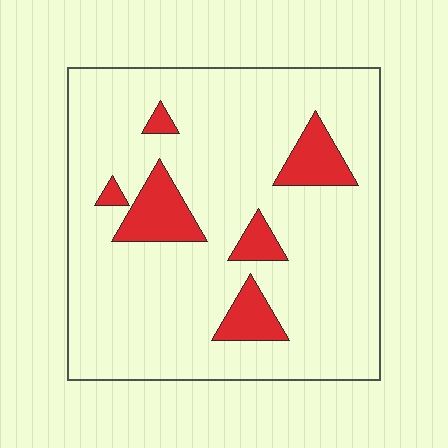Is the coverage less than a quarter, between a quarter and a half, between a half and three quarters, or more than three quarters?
Less than a quarter.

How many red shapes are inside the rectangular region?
6.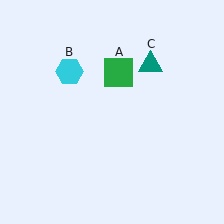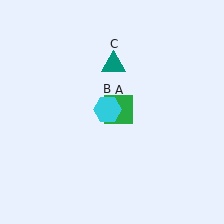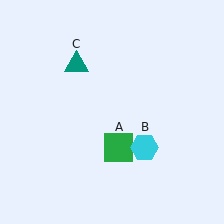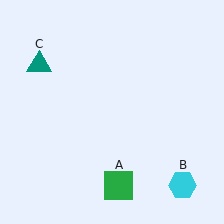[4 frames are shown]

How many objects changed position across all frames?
3 objects changed position: green square (object A), cyan hexagon (object B), teal triangle (object C).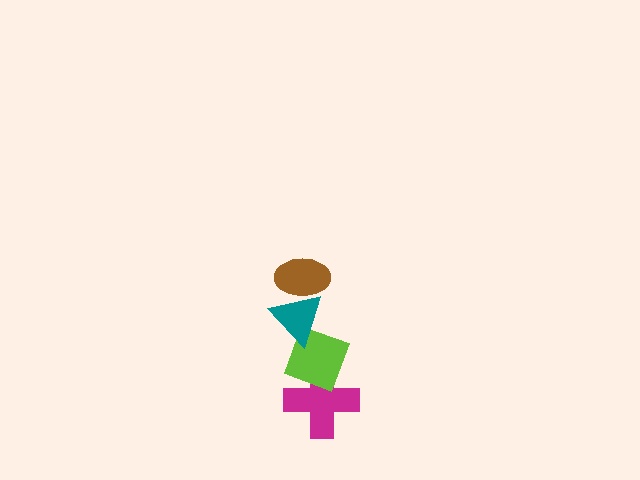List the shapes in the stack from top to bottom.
From top to bottom: the brown ellipse, the teal triangle, the lime diamond, the magenta cross.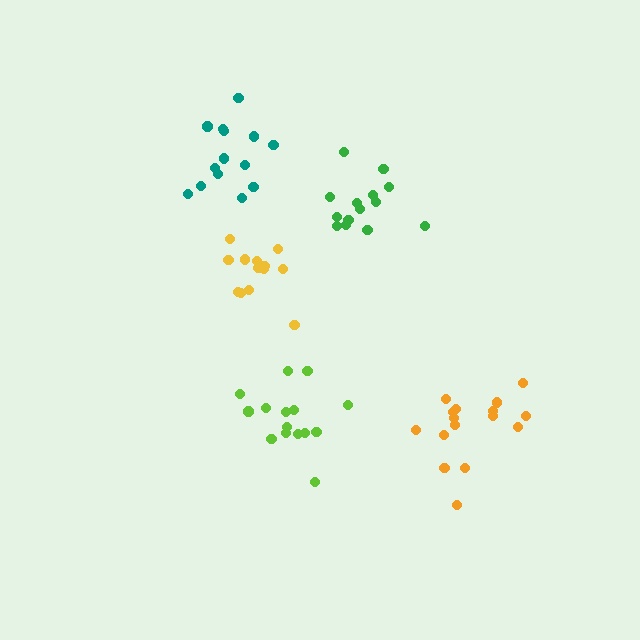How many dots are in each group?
Group 1: 15 dots, Group 2: 13 dots, Group 3: 16 dots, Group 4: 14 dots, Group 5: 14 dots (72 total).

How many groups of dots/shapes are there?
There are 5 groups.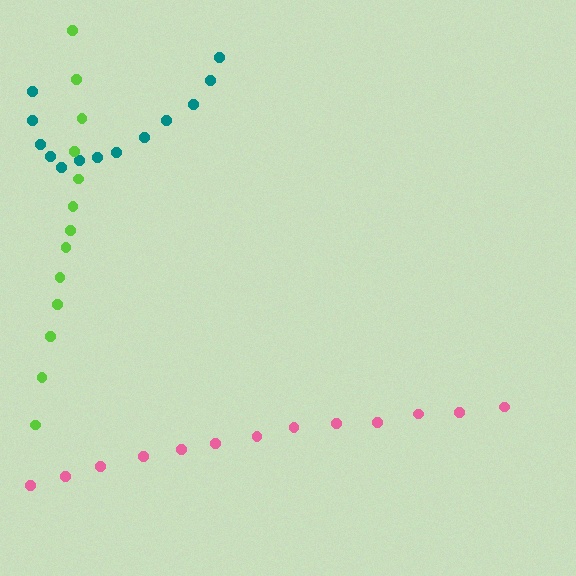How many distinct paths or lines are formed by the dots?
There are 3 distinct paths.